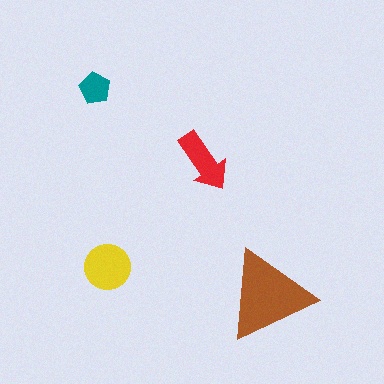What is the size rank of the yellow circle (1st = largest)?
2nd.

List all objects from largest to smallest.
The brown triangle, the yellow circle, the red arrow, the teal pentagon.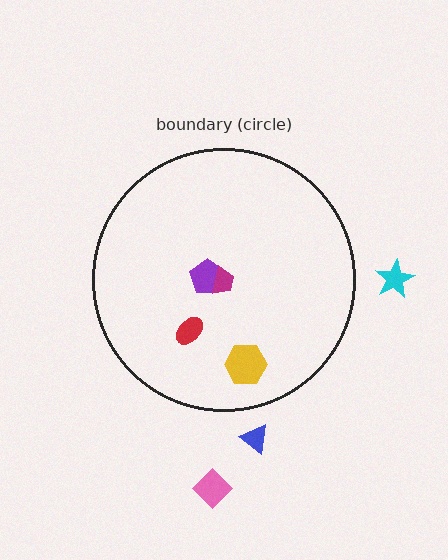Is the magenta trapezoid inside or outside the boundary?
Inside.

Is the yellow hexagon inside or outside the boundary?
Inside.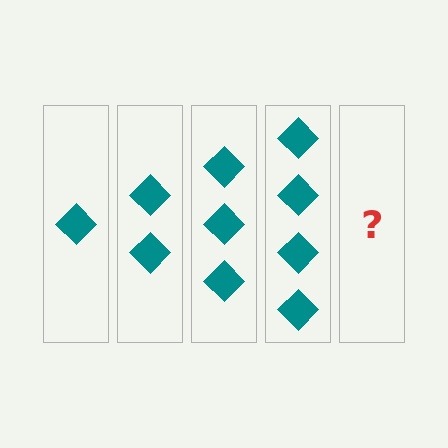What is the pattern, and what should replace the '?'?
The pattern is that each step adds one more diamond. The '?' should be 5 diamonds.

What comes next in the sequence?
The next element should be 5 diamonds.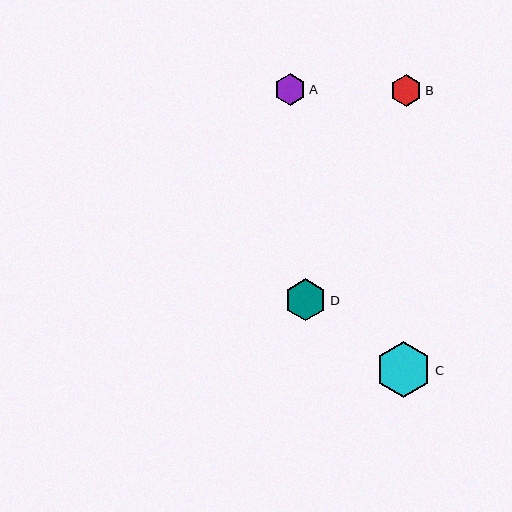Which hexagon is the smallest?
Hexagon B is the smallest with a size of approximately 31 pixels.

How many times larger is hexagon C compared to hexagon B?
Hexagon C is approximately 1.8 times the size of hexagon B.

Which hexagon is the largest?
Hexagon C is the largest with a size of approximately 55 pixels.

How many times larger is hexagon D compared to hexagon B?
Hexagon D is approximately 1.3 times the size of hexagon B.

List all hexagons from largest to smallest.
From largest to smallest: C, D, A, B.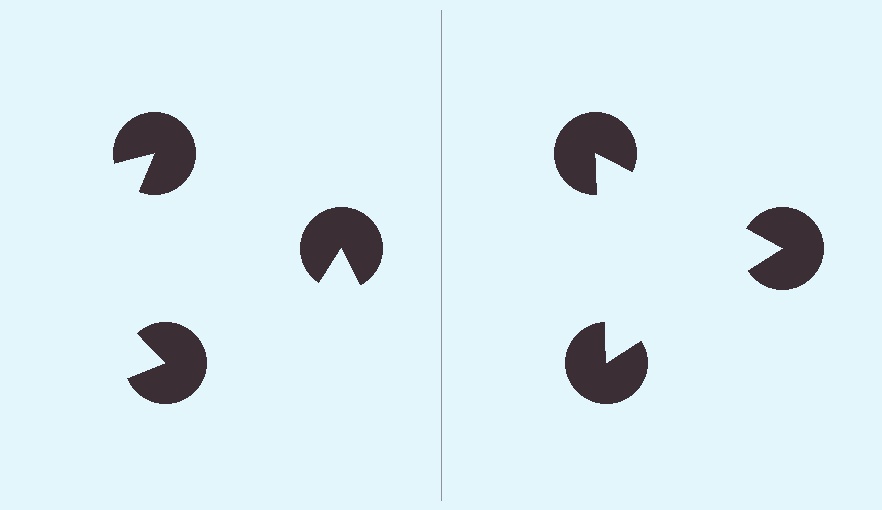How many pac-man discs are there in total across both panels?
6 — 3 on each side.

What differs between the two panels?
The pac-man discs are positioned identically on both sides; only the wedge orientations differ. On the right they align to a triangle; on the left they are misaligned.